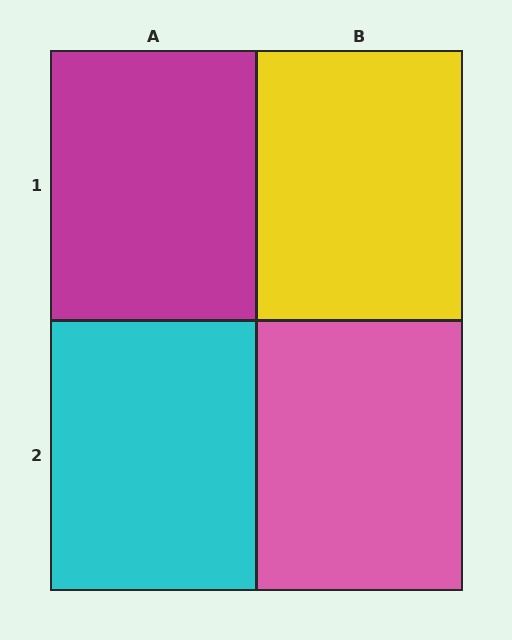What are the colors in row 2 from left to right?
Cyan, pink.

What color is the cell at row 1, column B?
Yellow.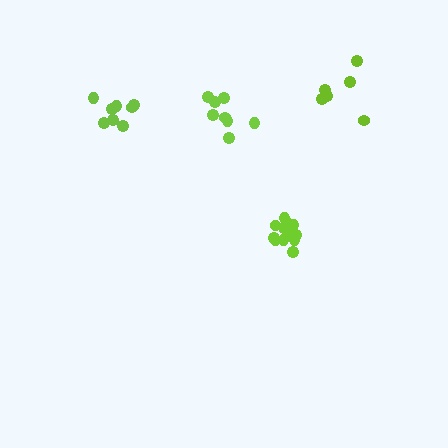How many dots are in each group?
Group 1: 12 dots, Group 2: 8 dots, Group 3: 8 dots, Group 4: 6 dots (34 total).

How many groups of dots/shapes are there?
There are 4 groups.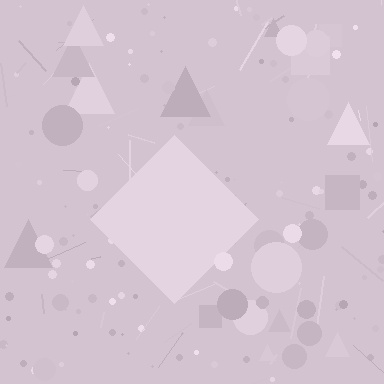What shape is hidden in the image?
A diamond is hidden in the image.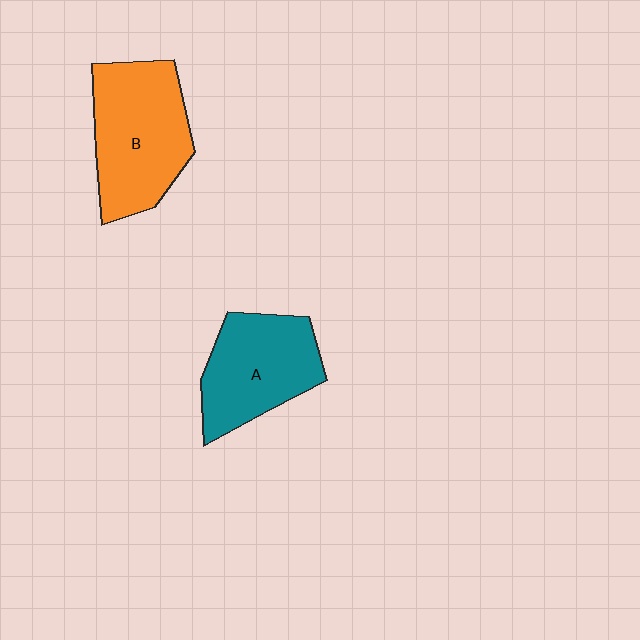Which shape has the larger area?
Shape B (orange).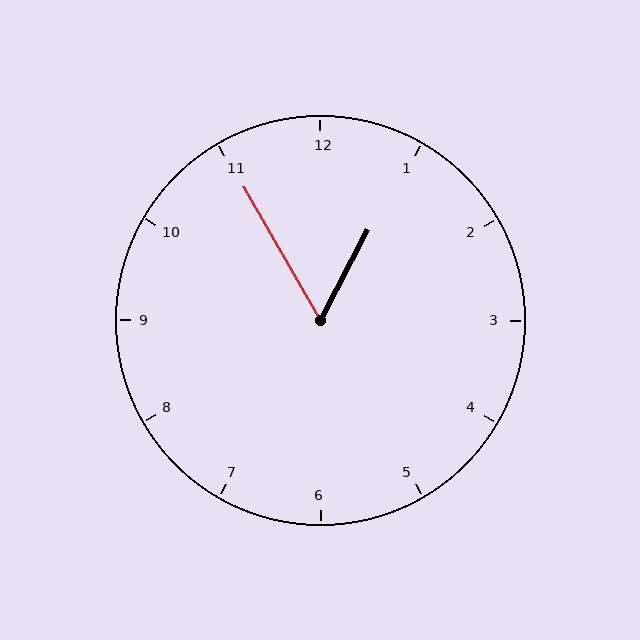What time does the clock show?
12:55.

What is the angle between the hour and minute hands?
Approximately 58 degrees.